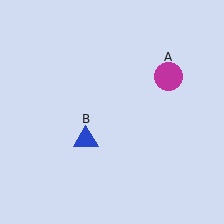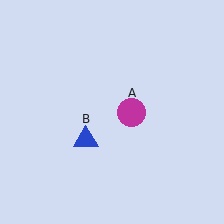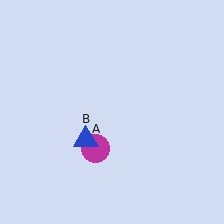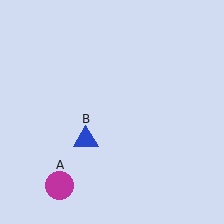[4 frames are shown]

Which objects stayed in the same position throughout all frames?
Blue triangle (object B) remained stationary.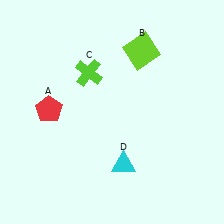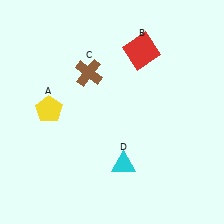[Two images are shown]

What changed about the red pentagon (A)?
In Image 1, A is red. In Image 2, it changed to yellow.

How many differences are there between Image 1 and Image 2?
There are 3 differences between the two images.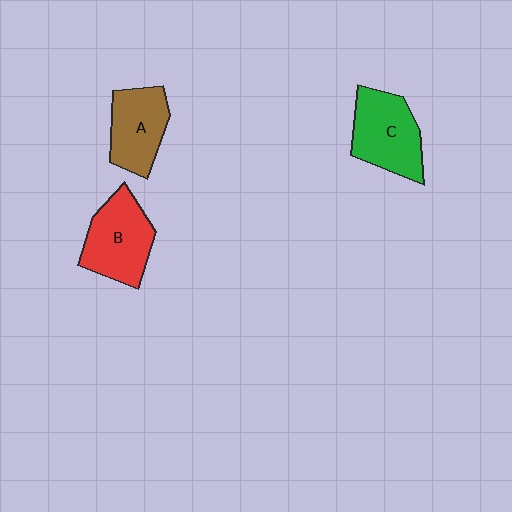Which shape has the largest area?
Shape C (green).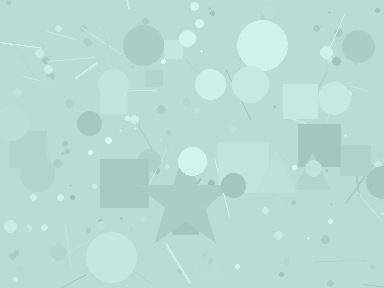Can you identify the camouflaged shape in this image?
The camouflaged shape is a star.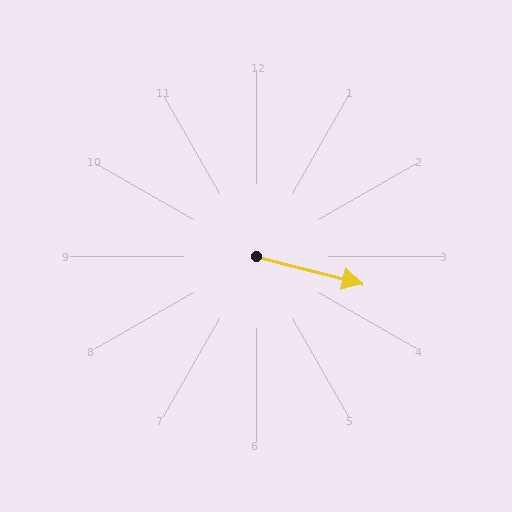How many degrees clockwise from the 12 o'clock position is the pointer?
Approximately 104 degrees.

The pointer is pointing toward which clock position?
Roughly 3 o'clock.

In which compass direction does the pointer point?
East.